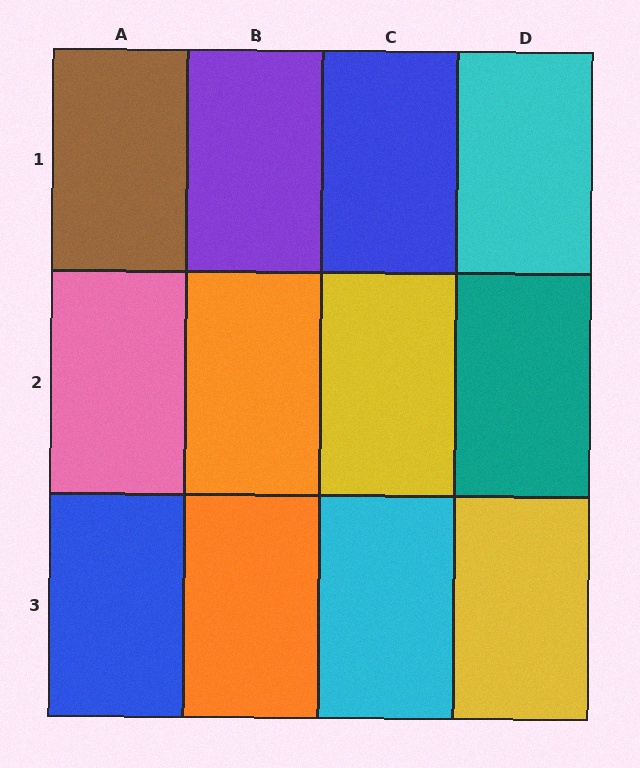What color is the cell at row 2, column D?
Teal.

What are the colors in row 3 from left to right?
Blue, orange, cyan, yellow.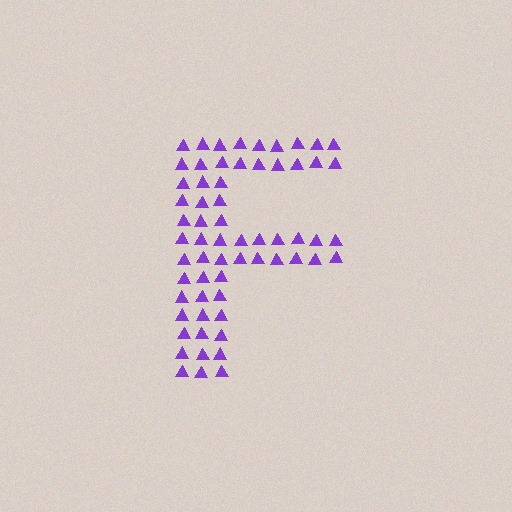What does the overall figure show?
The overall figure shows the letter F.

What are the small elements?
The small elements are triangles.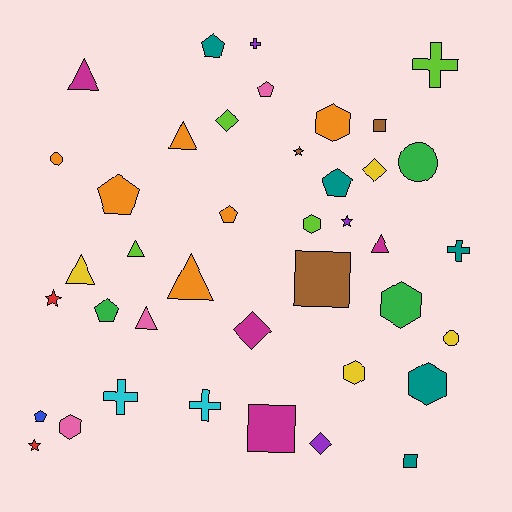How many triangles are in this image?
There are 7 triangles.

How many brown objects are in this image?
There are 3 brown objects.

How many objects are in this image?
There are 40 objects.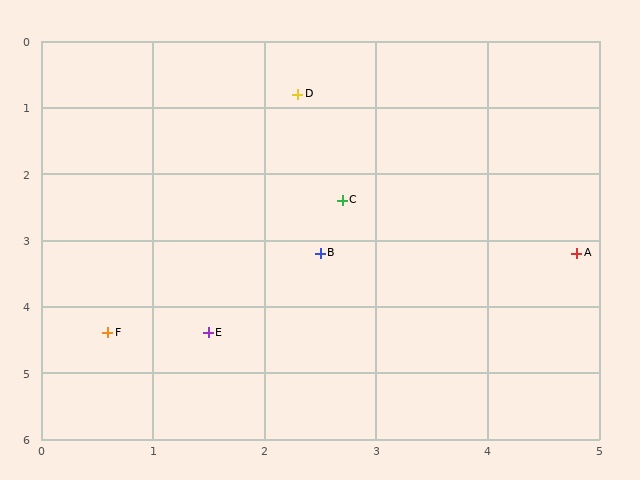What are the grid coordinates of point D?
Point D is at approximately (2.3, 0.8).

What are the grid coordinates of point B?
Point B is at approximately (2.5, 3.2).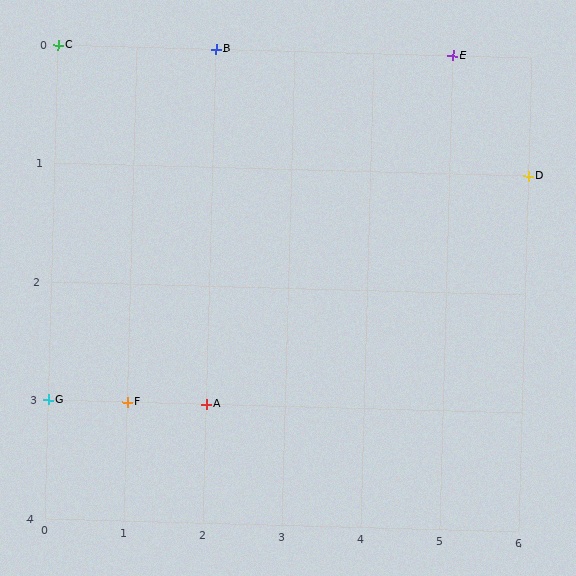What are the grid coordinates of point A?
Point A is at grid coordinates (2, 3).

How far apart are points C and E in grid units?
Points C and E are 5 columns apart.